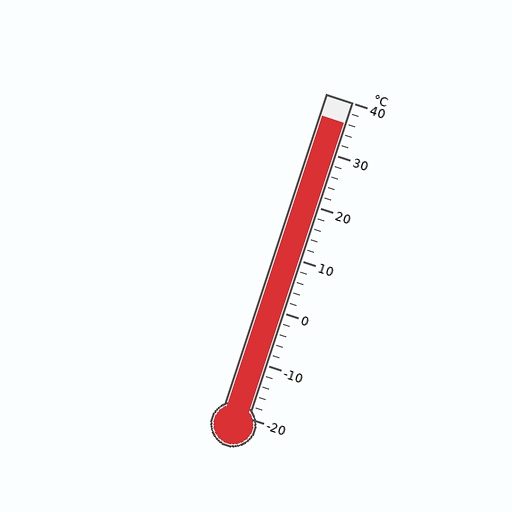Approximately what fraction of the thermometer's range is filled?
The thermometer is filled to approximately 95% of its range.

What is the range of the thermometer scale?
The thermometer scale ranges from -20°C to 40°C.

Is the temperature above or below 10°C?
The temperature is above 10°C.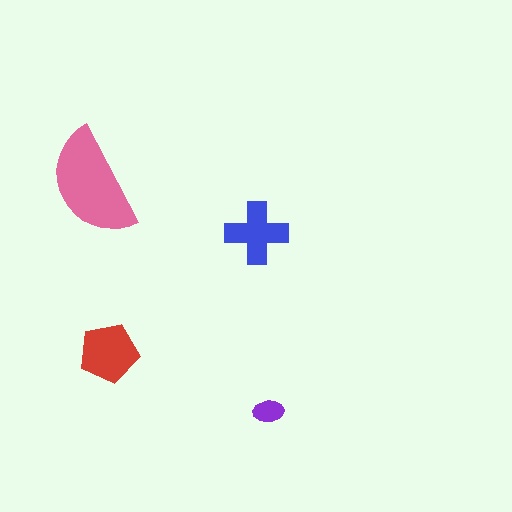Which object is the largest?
The pink semicircle.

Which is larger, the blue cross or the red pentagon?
The red pentagon.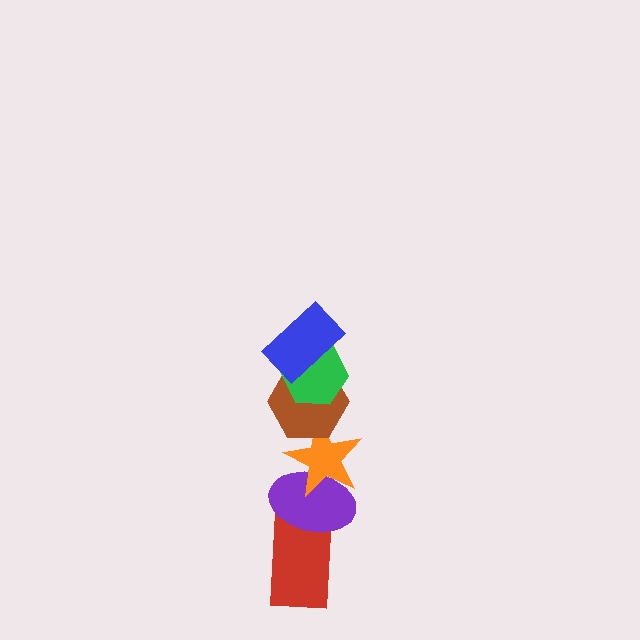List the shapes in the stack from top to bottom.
From top to bottom: the blue rectangle, the green hexagon, the brown hexagon, the orange star, the purple ellipse, the red rectangle.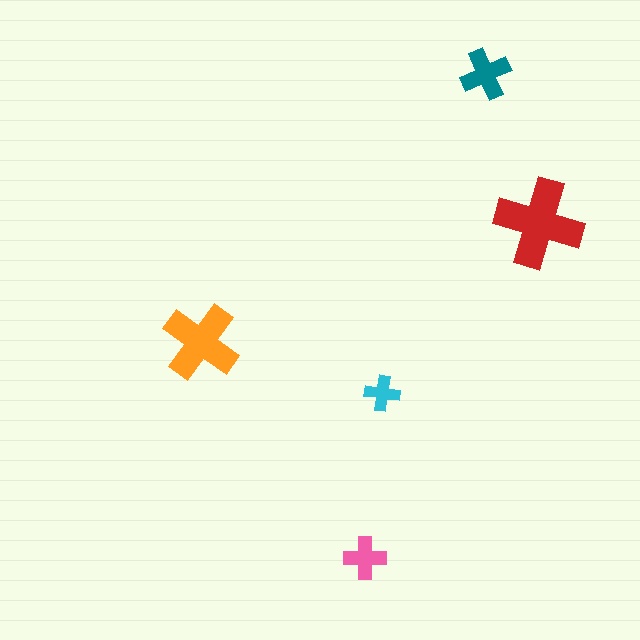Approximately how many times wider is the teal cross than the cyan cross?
About 1.5 times wider.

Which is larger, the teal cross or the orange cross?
The orange one.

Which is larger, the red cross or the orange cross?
The red one.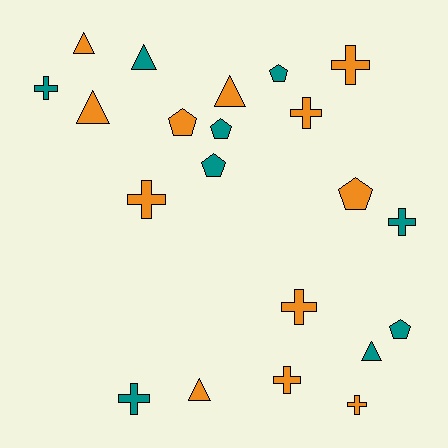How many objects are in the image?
There are 21 objects.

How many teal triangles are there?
There are 2 teal triangles.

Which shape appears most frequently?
Cross, with 9 objects.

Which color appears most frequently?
Orange, with 12 objects.